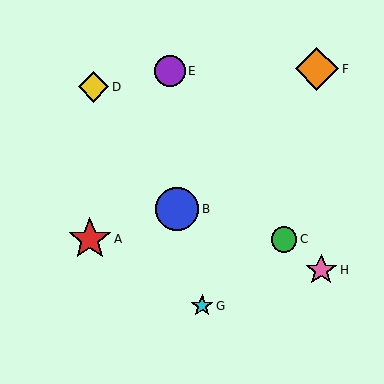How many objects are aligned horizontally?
2 objects (A, C) are aligned horizontally.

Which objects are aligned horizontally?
Objects A, C are aligned horizontally.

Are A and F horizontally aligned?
No, A is at y≈239 and F is at y≈69.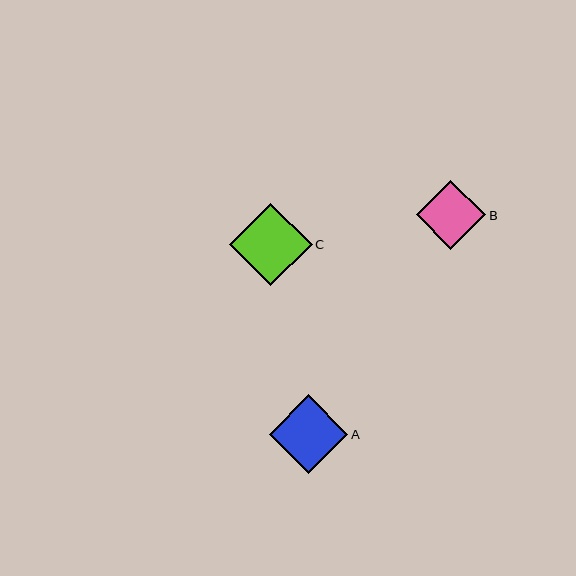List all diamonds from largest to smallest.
From largest to smallest: C, A, B.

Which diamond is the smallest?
Diamond B is the smallest with a size of approximately 70 pixels.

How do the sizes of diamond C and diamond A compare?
Diamond C and diamond A are approximately the same size.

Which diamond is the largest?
Diamond C is the largest with a size of approximately 83 pixels.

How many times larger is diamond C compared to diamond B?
Diamond C is approximately 1.2 times the size of diamond B.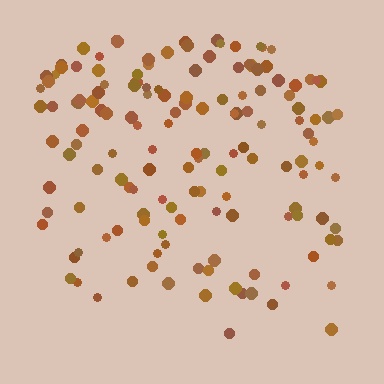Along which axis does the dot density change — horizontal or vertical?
Vertical.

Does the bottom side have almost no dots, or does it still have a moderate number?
Still a moderate number, just noticeably fewer than the top.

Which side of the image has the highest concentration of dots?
The top.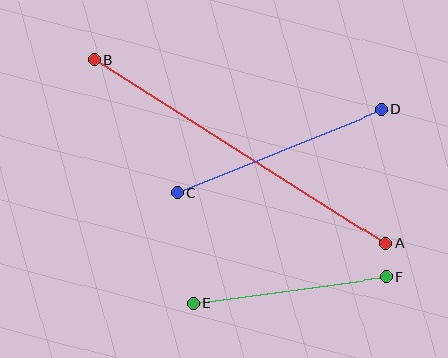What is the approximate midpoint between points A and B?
The midpoint is at approximately (240, 152) pixels.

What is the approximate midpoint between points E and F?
The midpoint is at approximately (290, 290) pixels.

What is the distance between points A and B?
The distance is approximately 345 pixels.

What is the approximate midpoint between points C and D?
The midpoint is at approximately (279, 151) pixels.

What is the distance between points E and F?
The distance is approximately 194 pixels.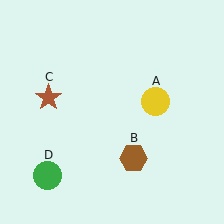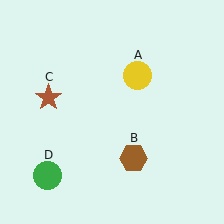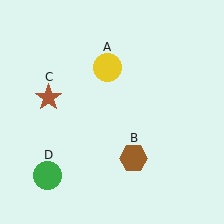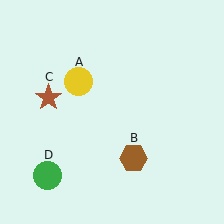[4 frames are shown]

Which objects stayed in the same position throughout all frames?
Brown hexagon (object B) and brown star (object C) and green circle (object D) remained stationary.